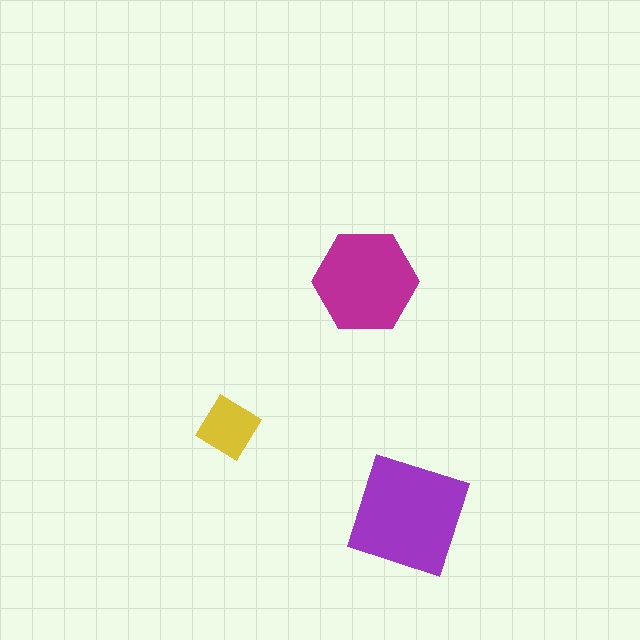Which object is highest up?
The magenta hexagon is topmost.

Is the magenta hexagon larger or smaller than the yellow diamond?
Larger.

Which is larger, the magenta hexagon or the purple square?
The purple square.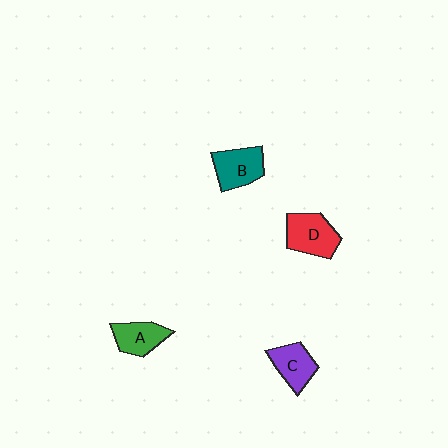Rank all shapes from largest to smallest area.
From largest to smallest: D (red), B (teal), C (purple), A (green).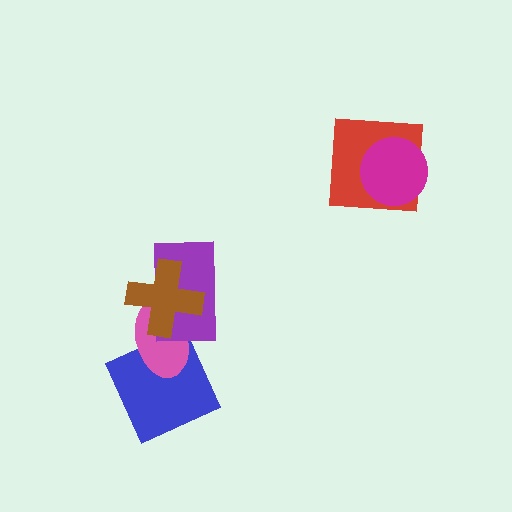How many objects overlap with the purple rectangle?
2 objects overlap with the purple rectangle.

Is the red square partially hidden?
Yes, it is partially covered by another shape.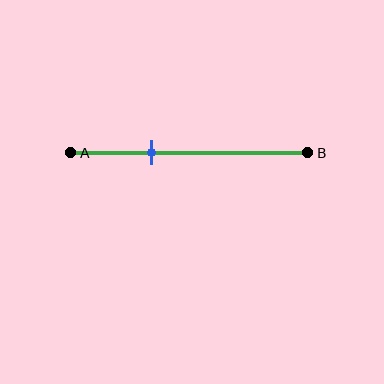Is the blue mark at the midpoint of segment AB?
No, the mark is at about 35% from A, not at the 50% midpoint.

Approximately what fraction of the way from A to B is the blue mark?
The blue mark is approximately 35% of the way from A to B.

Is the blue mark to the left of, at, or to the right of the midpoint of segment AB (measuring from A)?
The blue mark is to the left of the midpoint of segment AB.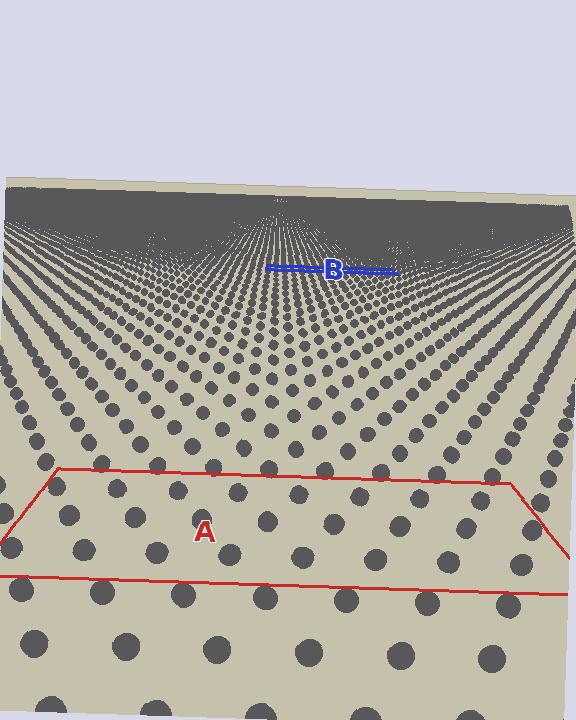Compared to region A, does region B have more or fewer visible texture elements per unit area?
Region B has more texture elements per unit area — they are packed more densely because it is farther away.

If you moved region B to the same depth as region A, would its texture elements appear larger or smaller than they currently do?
They would appear larger. At a closer depth, the same texture elements are projected at a bigger on-screen size.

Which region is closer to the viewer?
Region A is closer. The texture elements there are larger and more spread out.